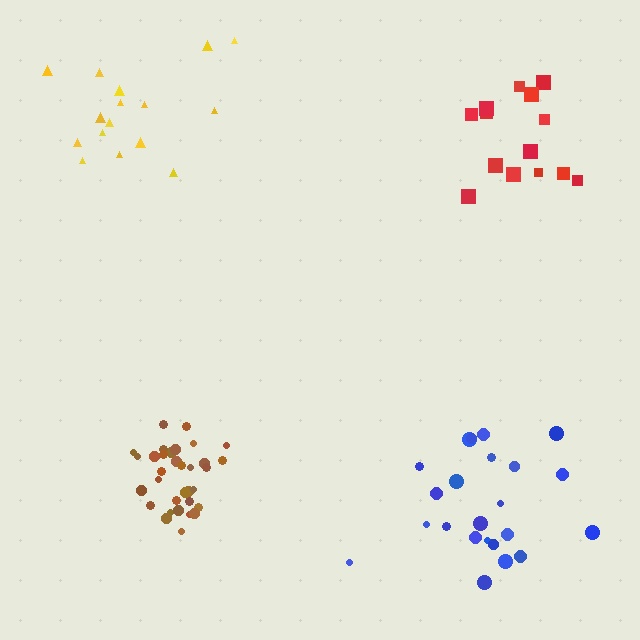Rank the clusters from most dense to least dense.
brown, red, blue, yellow.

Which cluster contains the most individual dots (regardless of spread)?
Brown (33).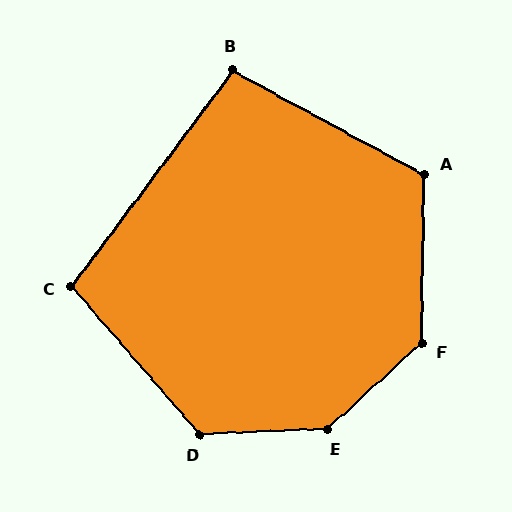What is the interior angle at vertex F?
Approximately 133 degrees (obtuse).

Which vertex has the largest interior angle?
E, at approximately 140 degrees.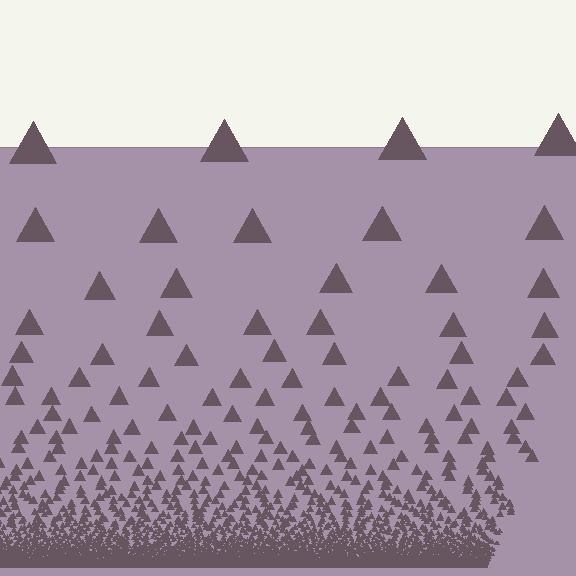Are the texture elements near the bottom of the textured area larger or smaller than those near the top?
Smaller. The gradient is inverted — elements near the bottom are smaller and denser.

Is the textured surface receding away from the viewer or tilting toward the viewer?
The surface appears to tilt toward the viewer. Texture elements get larger and sparser toward the top.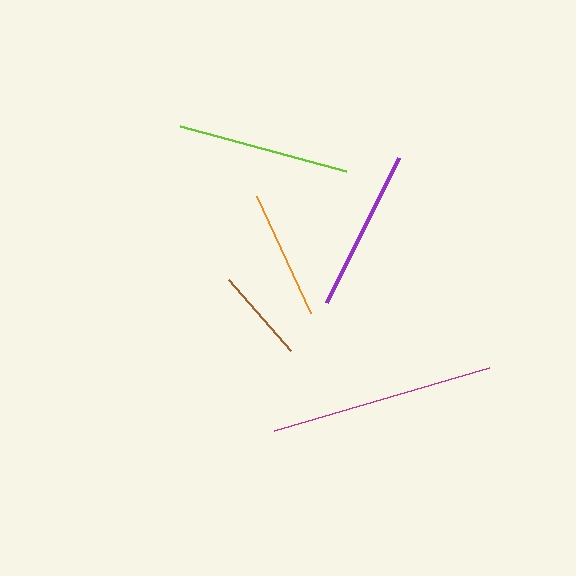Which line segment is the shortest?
The brown line is the shortest at approximately 94 pixels.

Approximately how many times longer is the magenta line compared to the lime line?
The magenta line is approximately 1.3 times the length of the lime line.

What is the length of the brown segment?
The brown segment is approximately 94 pixels long.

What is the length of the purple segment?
The purple segment is approximately 162 pixels long.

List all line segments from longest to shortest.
From longest to shortest: magenta, lime, purple, orange, brown.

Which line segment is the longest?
The magenta line is the longest at approximately 223 pixels.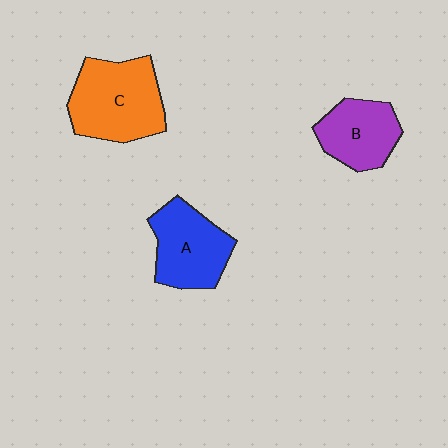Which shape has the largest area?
Shape C (orange).